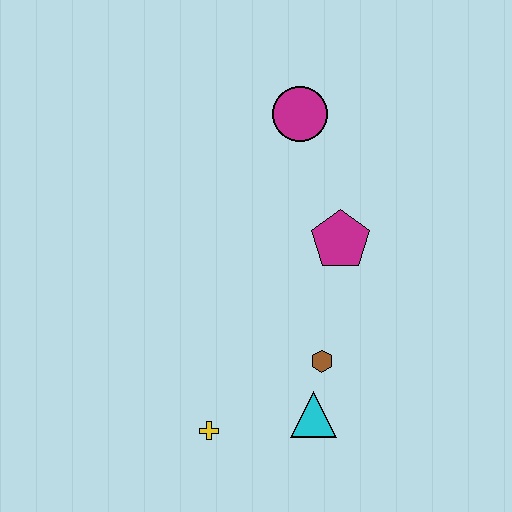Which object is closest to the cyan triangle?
The brown hexagon is closest to the cyan triangle.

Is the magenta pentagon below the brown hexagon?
No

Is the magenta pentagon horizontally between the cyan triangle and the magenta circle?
No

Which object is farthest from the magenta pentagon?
The yellow cross is farthest from the magenta pentagon.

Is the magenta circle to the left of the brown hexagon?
Yes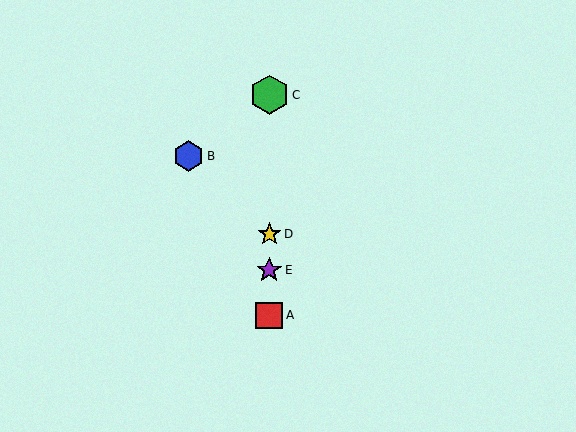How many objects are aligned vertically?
4 objects (A, C, D, E) are aligned vertically.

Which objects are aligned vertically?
Objects A, C, D, E are aligned vertically.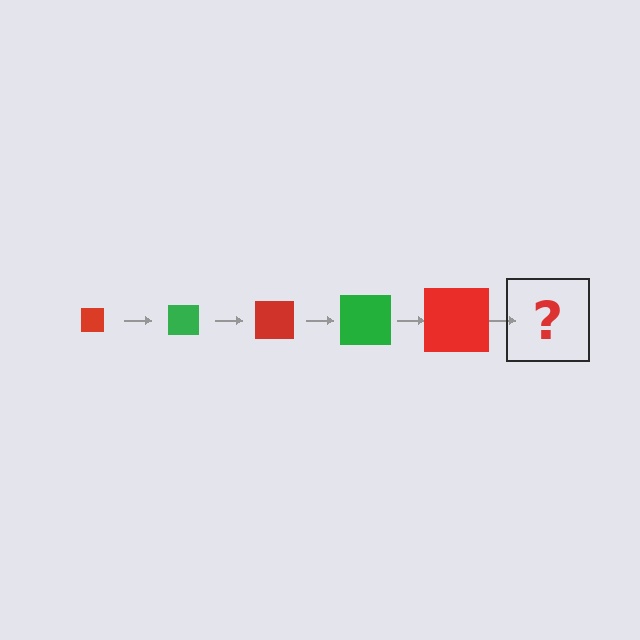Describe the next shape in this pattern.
It should be a green square, larger than the previous one.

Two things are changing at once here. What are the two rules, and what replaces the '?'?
The two rules are that the square grows larger each step and the color cycles through red and green. The '?' should be a green square, larger than the previous one.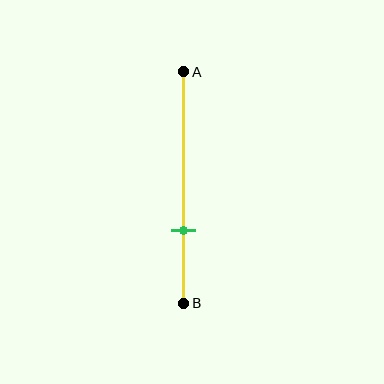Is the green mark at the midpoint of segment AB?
No, the mark is at about 70% from A, not at the 50% midpoint.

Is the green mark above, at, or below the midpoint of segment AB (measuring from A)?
The green mark is below the midpoint of segment AB.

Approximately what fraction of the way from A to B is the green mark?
The green mark is approximately 70% of the way from A to B.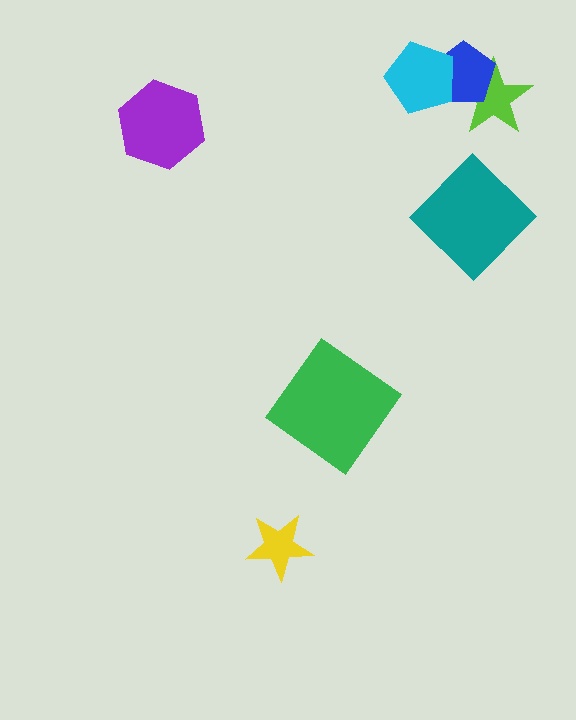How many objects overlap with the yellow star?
0 objects overlap with the yellow star.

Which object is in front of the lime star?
The blue pentagon is in front of the lime star.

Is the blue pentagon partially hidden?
Yes, it is partially covered by another shape.